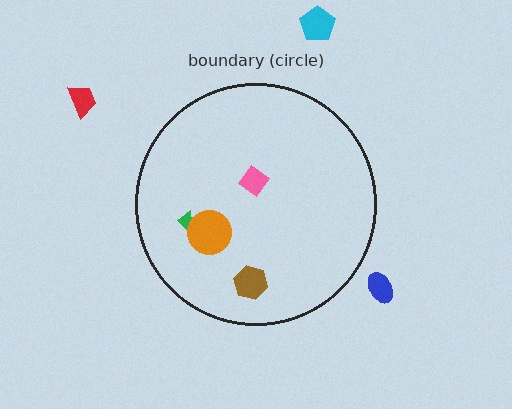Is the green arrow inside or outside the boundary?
Inside.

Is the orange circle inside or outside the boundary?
Inside.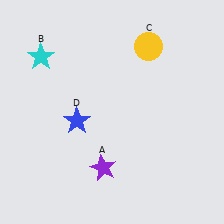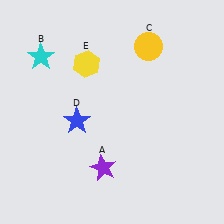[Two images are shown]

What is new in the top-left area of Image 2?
A yellow hexagon (E) was added in the top-left area of Image 2.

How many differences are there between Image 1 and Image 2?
There is 1 difference between the two images.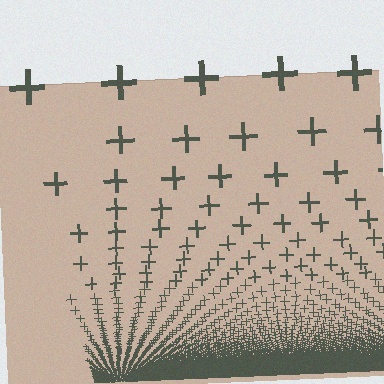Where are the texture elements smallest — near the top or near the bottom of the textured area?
Near the bottom.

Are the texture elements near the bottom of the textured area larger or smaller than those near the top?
Smaller. The gradient is inverted — elements near the bottom are smaller and denser.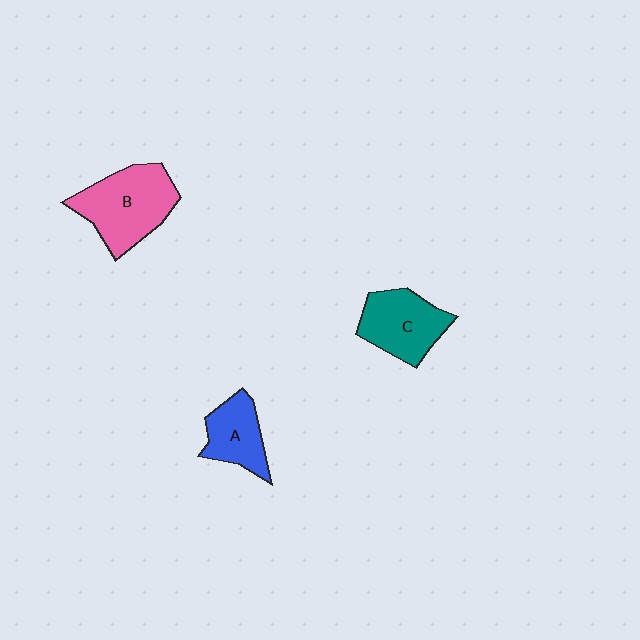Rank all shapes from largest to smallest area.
From largest to smallest: B (pink), C (teal), A (blue).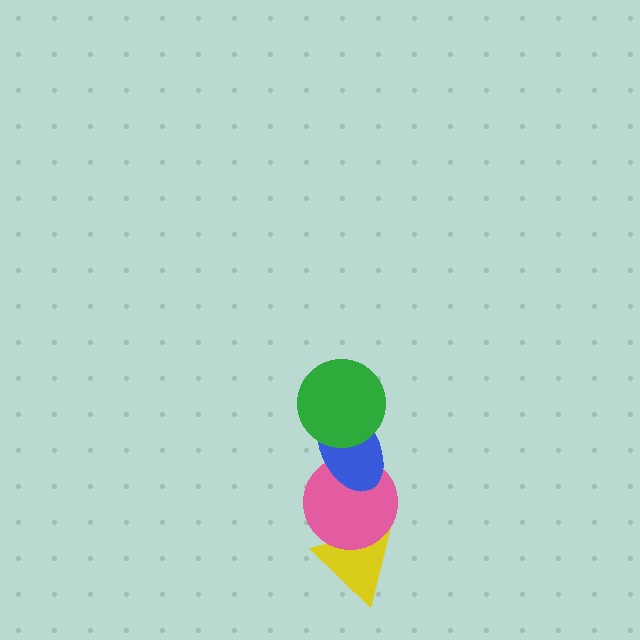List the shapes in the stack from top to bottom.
From top to bottom: the green circle, the blue ellipse, the pink circle, the yellow triangle.